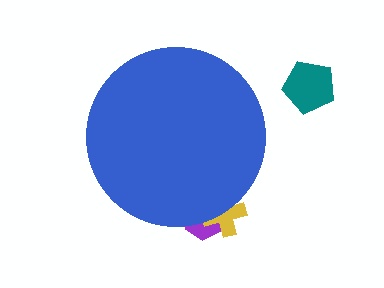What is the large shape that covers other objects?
A blue circle.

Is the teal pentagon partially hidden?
No, the teal pentagon is fully visible.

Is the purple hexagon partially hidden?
Yes, the purple hexagon is partially hidden behind the blue circle.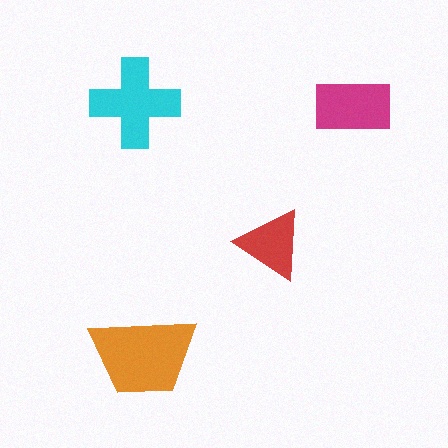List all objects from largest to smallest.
The orange trapezoid, the cyan cross, the magenta rectangle, the red triangle.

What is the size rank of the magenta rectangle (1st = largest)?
3rd.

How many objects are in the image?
There are 4 objects in the image.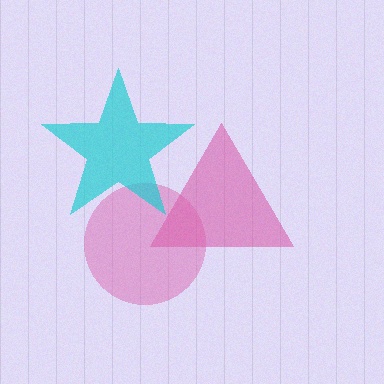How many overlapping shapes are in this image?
There are 3 overlapping shapes in the image.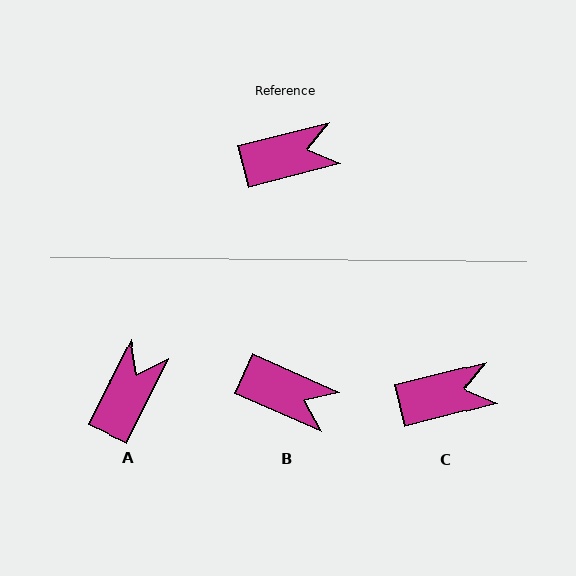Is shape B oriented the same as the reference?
No, it is off by about 38 degrees.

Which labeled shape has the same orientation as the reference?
C.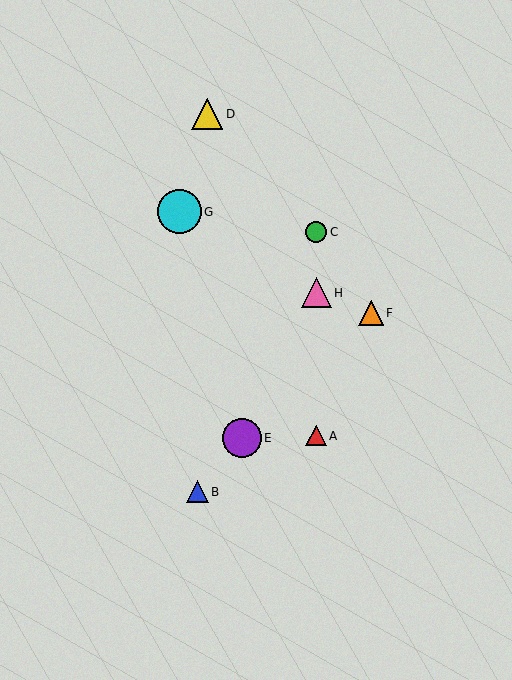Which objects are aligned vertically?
Objects A, C, H are aligned vertically.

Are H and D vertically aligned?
No, H is at x≈316 and D is at x≈207.